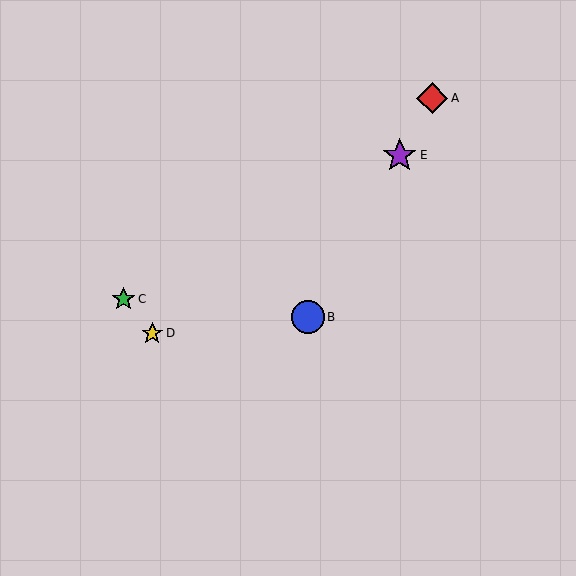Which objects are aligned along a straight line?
Objects A, B, E are aligned along a straight line.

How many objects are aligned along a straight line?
3 objects (A, B, E) are aligned along a straight line.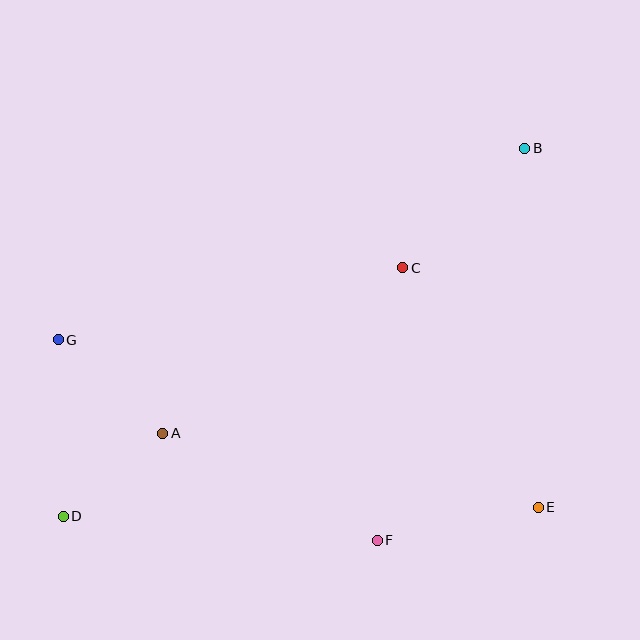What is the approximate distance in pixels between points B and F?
The distance between B and F is approximately 419 pixels.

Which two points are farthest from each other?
Points B and D are farthest from each other.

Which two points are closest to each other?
Points A and D are closest to each other.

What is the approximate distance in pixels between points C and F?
The distance between C and F is approximately 274 pixels.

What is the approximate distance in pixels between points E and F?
The distance between E and F is approximately 165 pixels.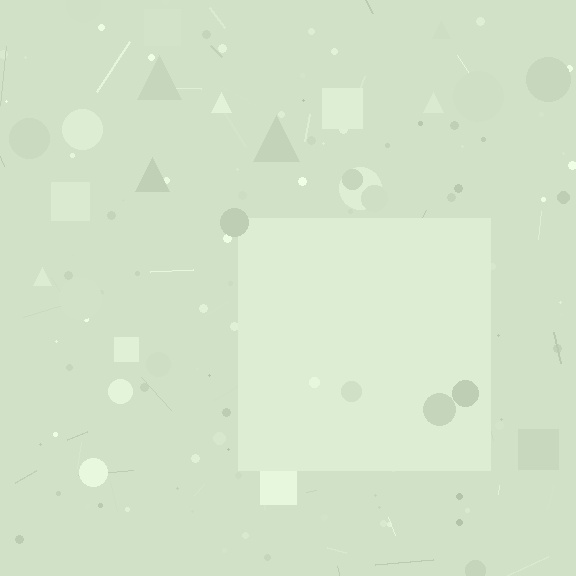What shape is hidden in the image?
A square is hidden in the image.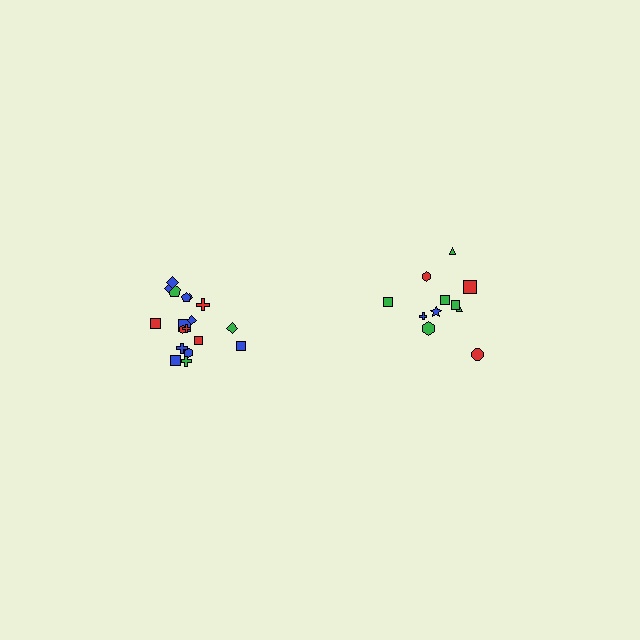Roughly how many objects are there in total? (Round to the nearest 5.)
Roughly 30 objects in total.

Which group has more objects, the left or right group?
The left group.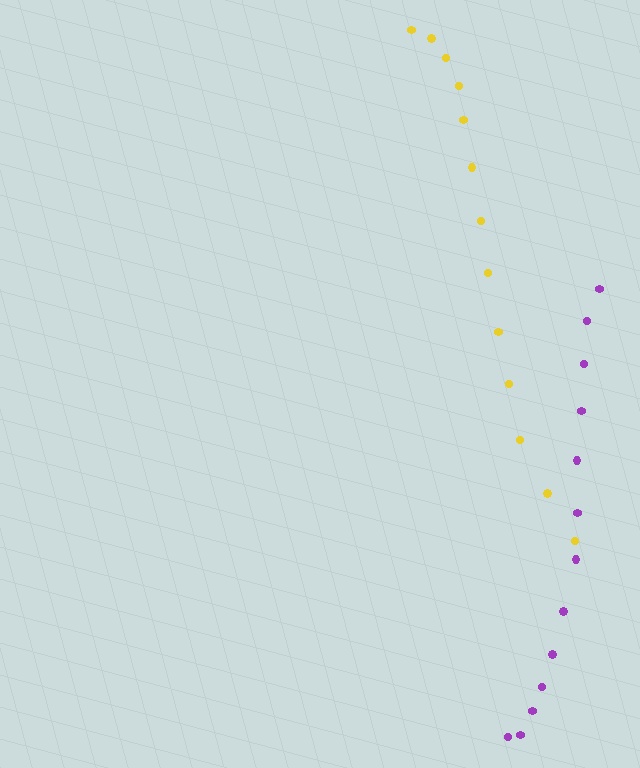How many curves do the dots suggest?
There are 2 distinct paths.